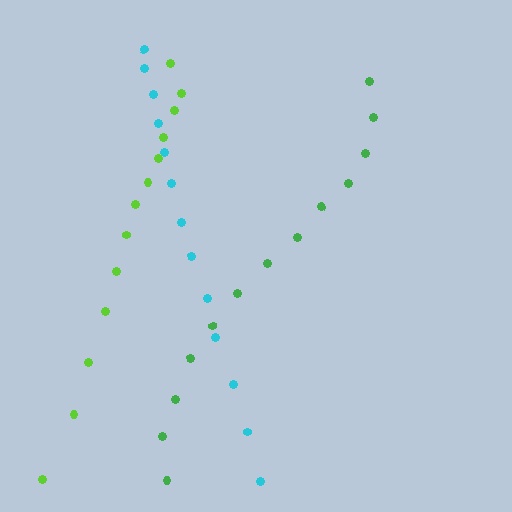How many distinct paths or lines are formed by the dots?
There are 3 distinct paths.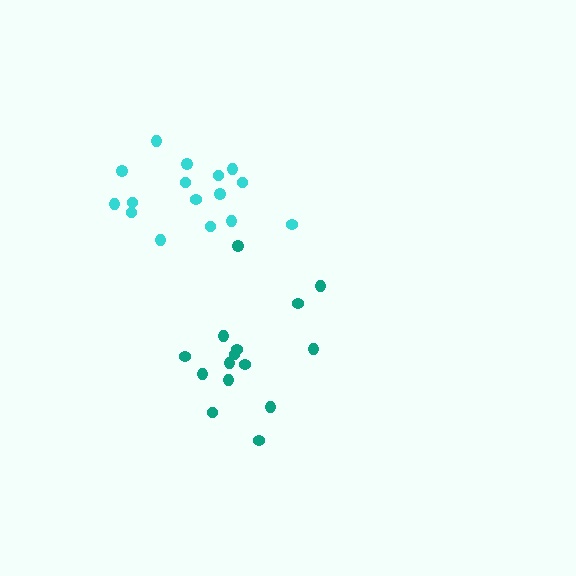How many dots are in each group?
Group 1: 16 dots, Group 2: 15 dots (31 total).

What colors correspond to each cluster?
The clusters are colored: cyan, teal.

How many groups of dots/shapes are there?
There are 2 groups.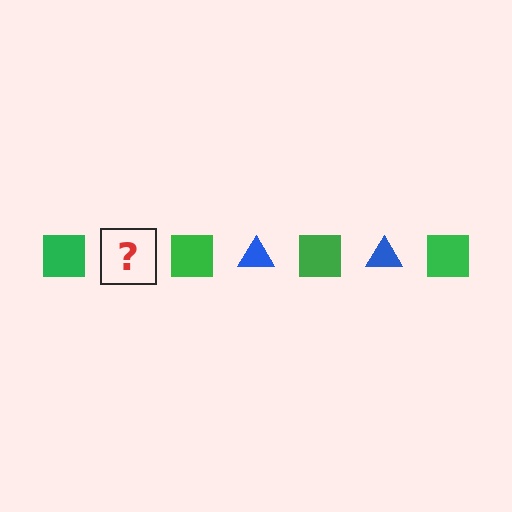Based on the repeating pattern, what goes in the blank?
The blank should be a blue triangle.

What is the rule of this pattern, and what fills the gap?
The rule is that the pattern alternates between green square and blue triangle. The gap should be filled with a blue triangle.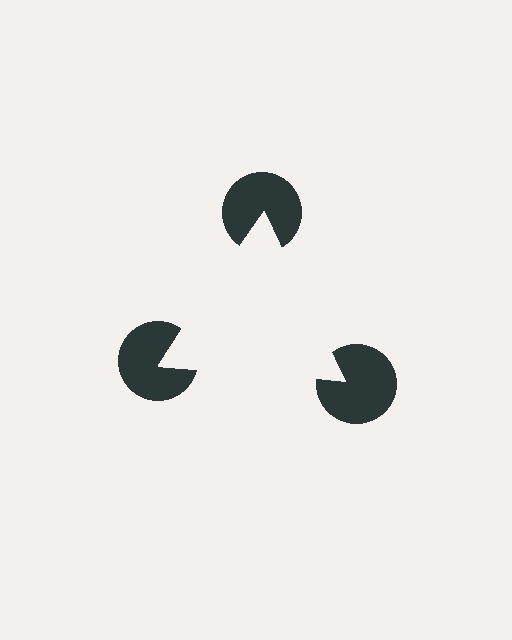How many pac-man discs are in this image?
There are 3 — one at each vertex of the illusory triangle.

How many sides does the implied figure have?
3 sides.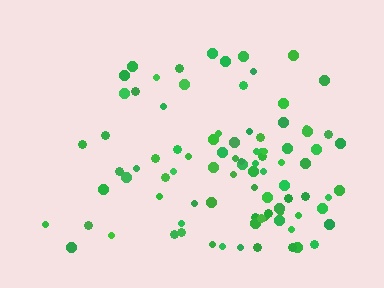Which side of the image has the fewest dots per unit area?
The left.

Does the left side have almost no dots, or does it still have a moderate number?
Still a moderate number, just noticeably fewer than the right.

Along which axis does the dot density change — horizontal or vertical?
Horizontal.